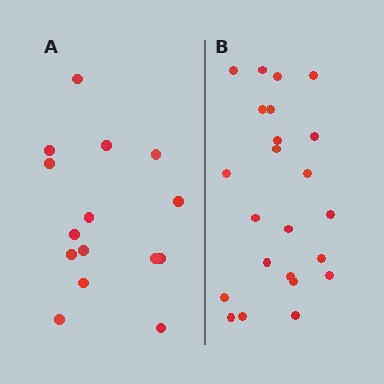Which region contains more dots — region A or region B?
Region B (the right region) has more dots.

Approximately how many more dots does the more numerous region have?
Region B has roughly 8 or so more dots than region A.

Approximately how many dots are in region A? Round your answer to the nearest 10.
About 20 dots. (The exact count is 15, which rounds to 20.)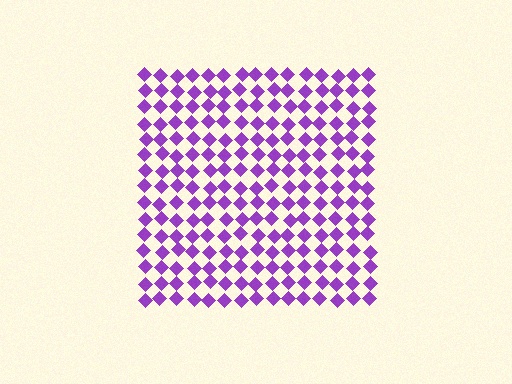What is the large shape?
The large shape is a square.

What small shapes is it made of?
It is made of small diamonds.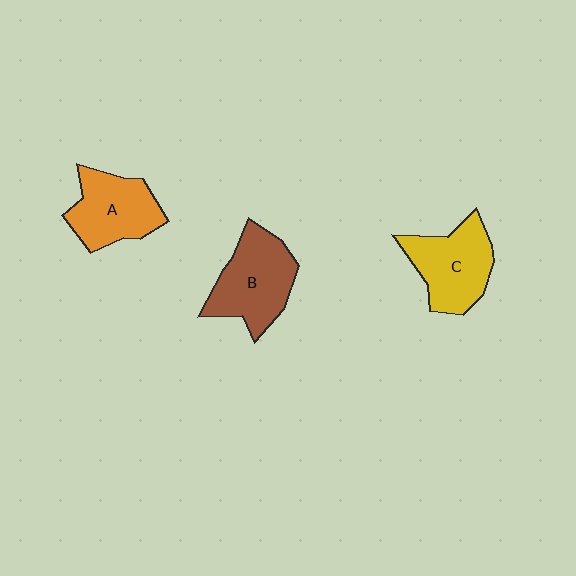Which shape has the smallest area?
Shape A (orange).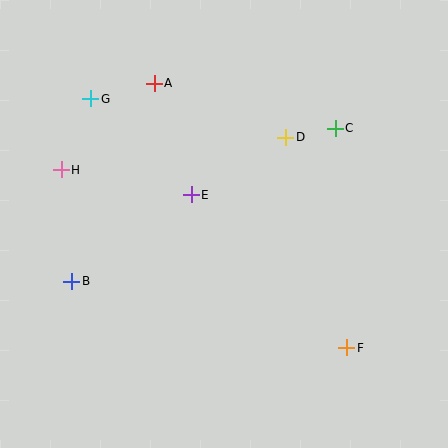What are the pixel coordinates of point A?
Point A is at (154, 83).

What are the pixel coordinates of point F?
Point F is at (347, 348).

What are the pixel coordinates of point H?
Point H is at (61, 170).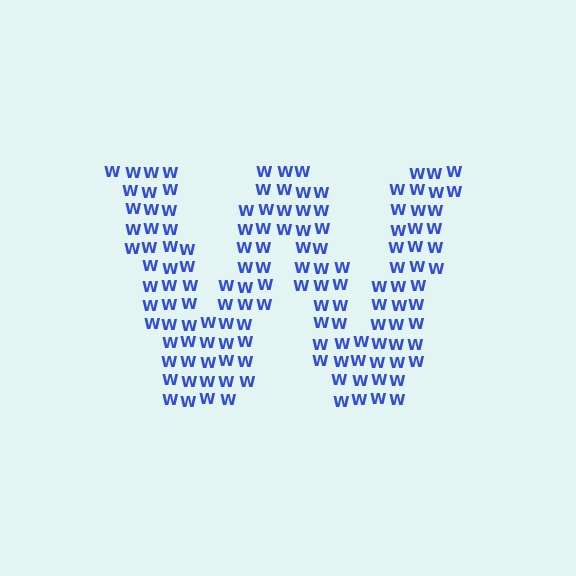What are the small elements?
The small elements are letter W's.